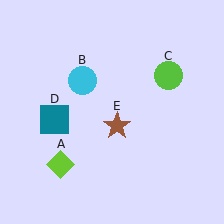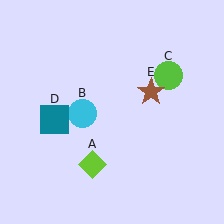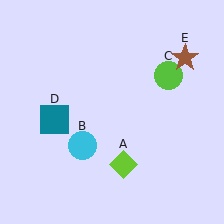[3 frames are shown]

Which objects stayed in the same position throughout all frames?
Lime circle (object C) and teal square (object D) remained stationary.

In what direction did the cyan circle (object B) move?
The cyan circle (object B) moved down.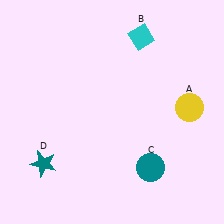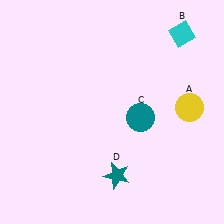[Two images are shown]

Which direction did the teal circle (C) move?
The teal circle (C) moved up.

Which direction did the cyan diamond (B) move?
The cyan diamond (B) moved right.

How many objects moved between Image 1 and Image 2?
3 objects moved between the two images.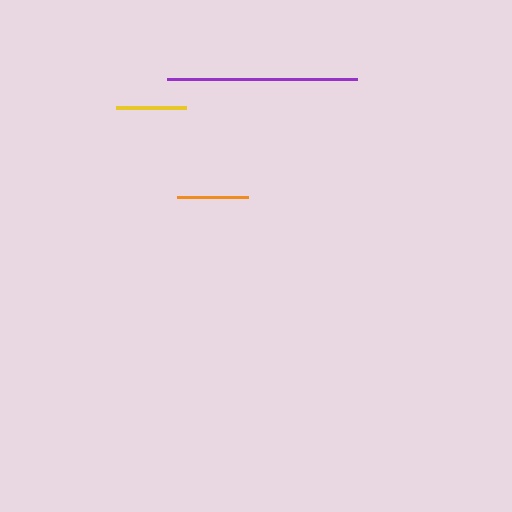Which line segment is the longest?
The purple line is the longest at approximately 190 pixels.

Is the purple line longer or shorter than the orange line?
The purple line is longer than the orange line.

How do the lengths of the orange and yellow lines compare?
The orange and yellow lines are approximately the same length.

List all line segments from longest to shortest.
From longest to shortest: purple, orange, yellow.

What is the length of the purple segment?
The purple segment is approximately 190 pixels long.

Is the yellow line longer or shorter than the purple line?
The purple line is longer than the yellow line.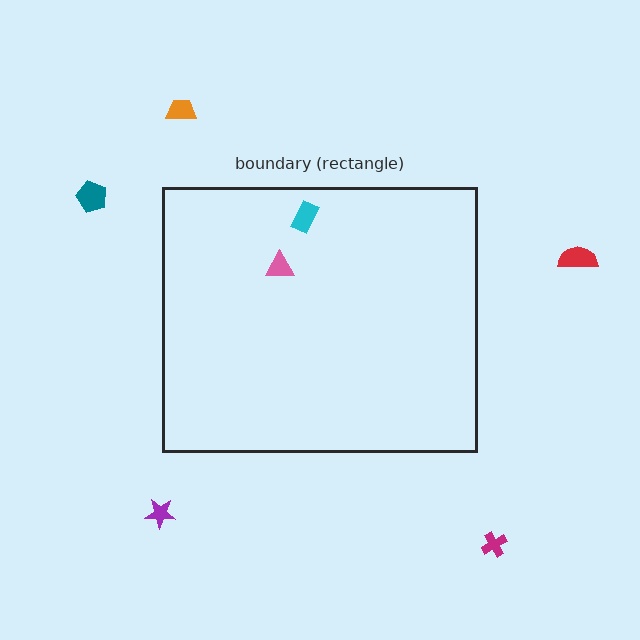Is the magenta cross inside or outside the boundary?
Outside.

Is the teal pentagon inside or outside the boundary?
Outside.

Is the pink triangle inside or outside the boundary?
Inside.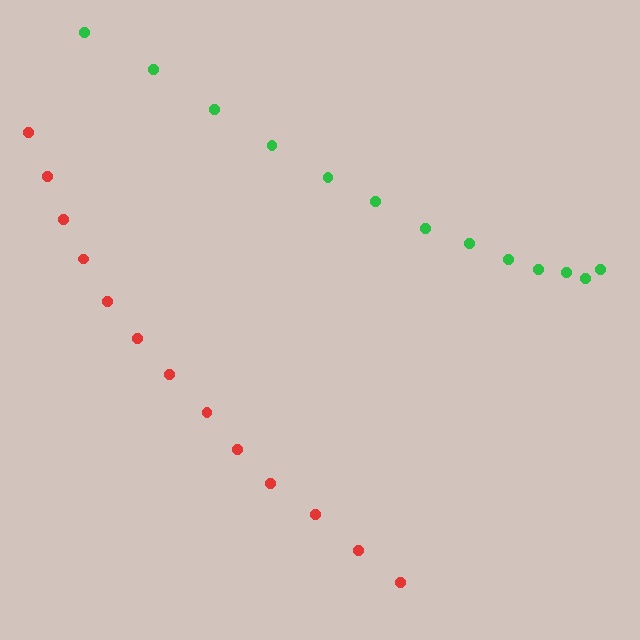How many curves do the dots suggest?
There are 2 distinct paths.